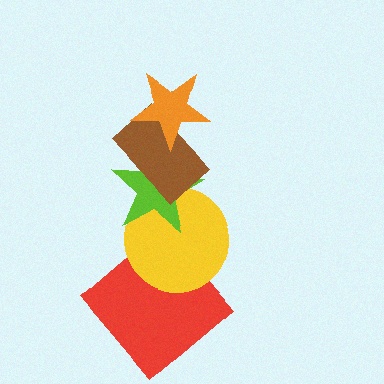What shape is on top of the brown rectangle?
The orange star is on top of the brown rectangle.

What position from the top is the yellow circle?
The yellow circle is 4th from the top.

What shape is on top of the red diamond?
The yellow circle is on top of the red diamond.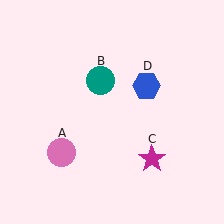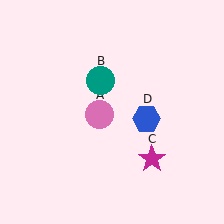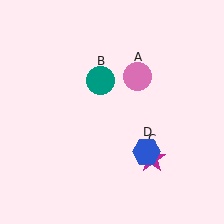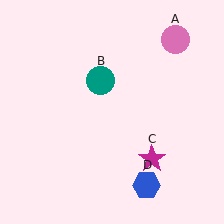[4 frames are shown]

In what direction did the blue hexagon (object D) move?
The blue hexagon (object D) moved down.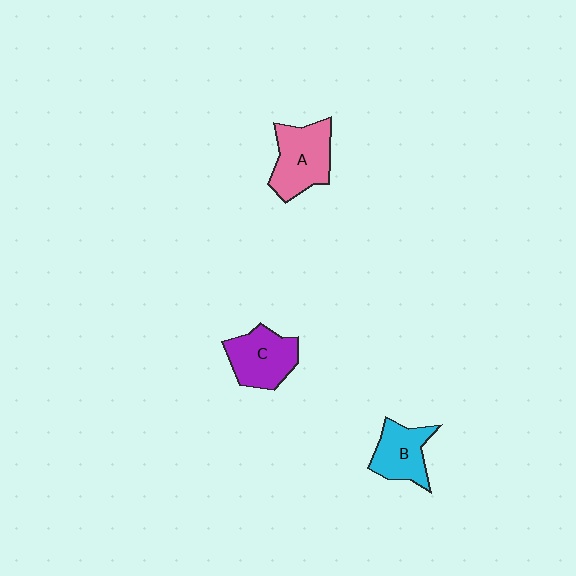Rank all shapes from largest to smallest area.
From largest to smallest: A (pink), C (purple), B (cyan).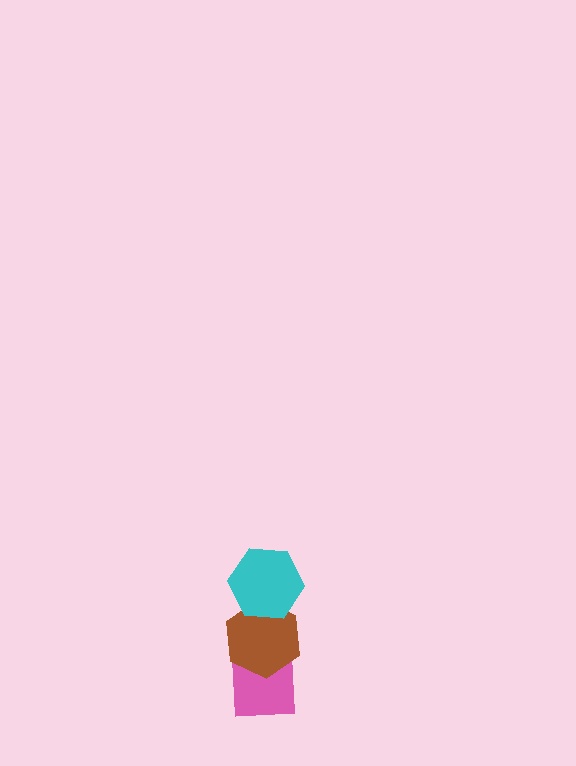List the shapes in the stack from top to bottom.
From top to bottom: the cyan hexagon, the brown hexagon, the pink square.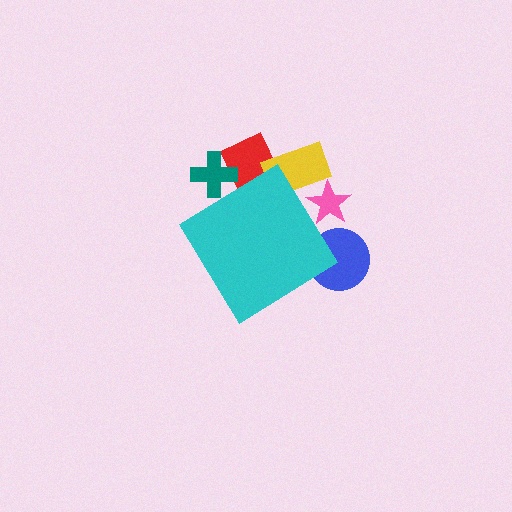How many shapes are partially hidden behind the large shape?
5 shapes are partially hidden.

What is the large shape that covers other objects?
A cyan diamond.